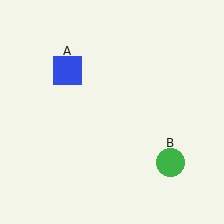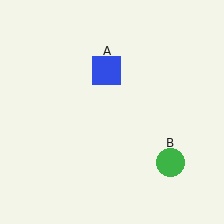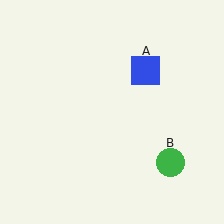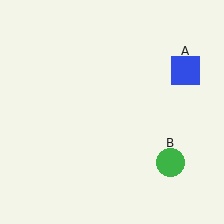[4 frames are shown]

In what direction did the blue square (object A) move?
The blue square (object A) moved right.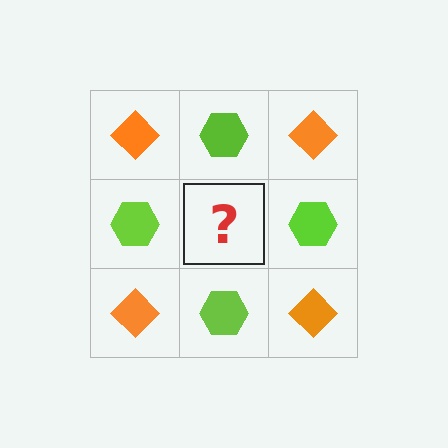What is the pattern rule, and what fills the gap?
The rule is that it alternates orange diamond and lime hexagon in a checkerboard pattern. The gap should be filled with an orange diamond.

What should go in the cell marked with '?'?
The missing cell should contain an orange diamond.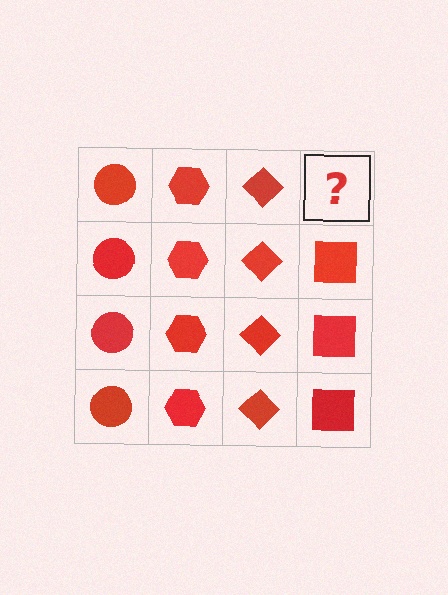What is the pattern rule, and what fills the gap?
The rule is that each column has a consistent shape. The gap should be filled with a red square.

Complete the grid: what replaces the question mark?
The question mark should be replaced with a red square.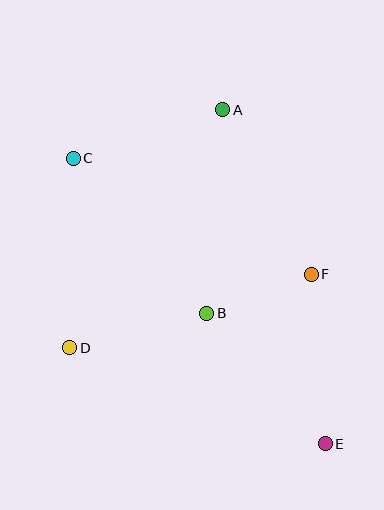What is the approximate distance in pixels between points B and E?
The distance between B and E is approximately 176 pixels.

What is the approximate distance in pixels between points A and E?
The distance between A and E is approximately 349 pixels.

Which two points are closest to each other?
Points B and F are closest to each other.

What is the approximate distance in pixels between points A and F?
The distance between A and F is approximately 187 pixels.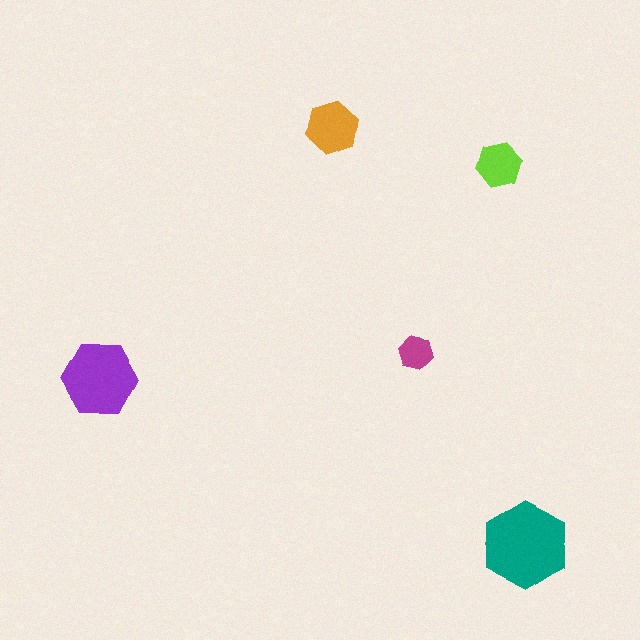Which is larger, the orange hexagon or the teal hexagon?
The teal one.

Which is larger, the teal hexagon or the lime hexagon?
The teal one.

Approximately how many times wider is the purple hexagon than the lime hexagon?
About 1.5 times wider.